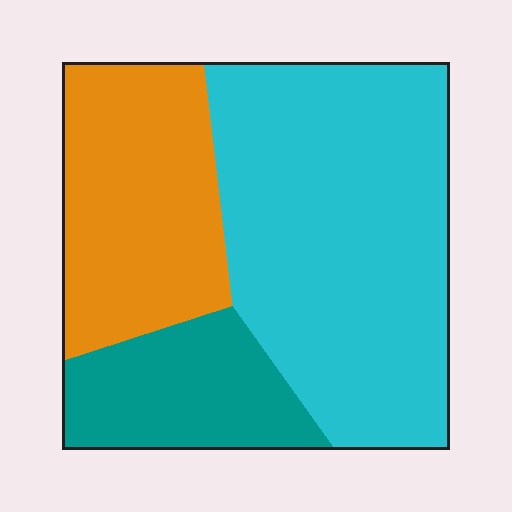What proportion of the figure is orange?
Orange takes up about one quarter (1/4) of the figure.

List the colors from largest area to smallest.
From largest to smallest: cyan, orange, teal.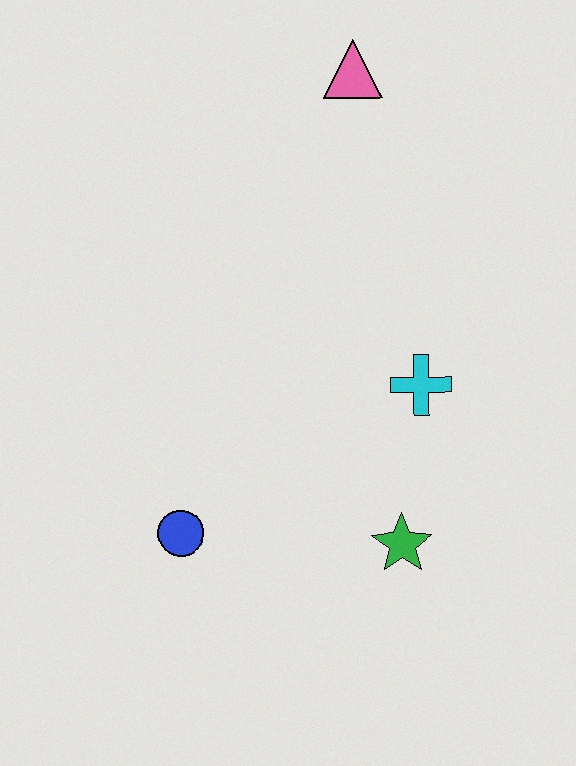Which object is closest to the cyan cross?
The green star is closest to the cyan cross.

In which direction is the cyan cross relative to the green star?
The cyan cross is above the green star.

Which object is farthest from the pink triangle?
The blue circle is farthest from the pink triangle.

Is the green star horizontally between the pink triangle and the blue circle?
No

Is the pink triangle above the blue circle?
Yes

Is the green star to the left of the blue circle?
No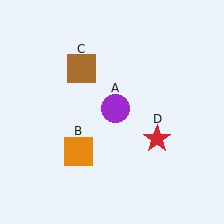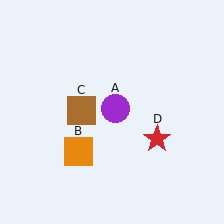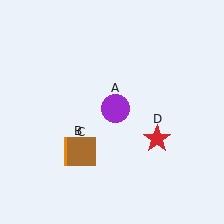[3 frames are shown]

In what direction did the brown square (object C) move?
The brown square (object C) moved down.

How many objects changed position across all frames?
1 object changed position: brown square (object C).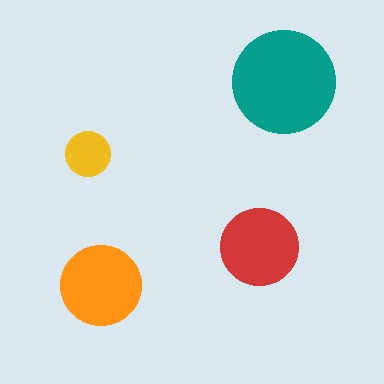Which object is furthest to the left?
The yellow circle is leftmost.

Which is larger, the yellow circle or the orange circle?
The orange one.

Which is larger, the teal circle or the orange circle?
The teal one.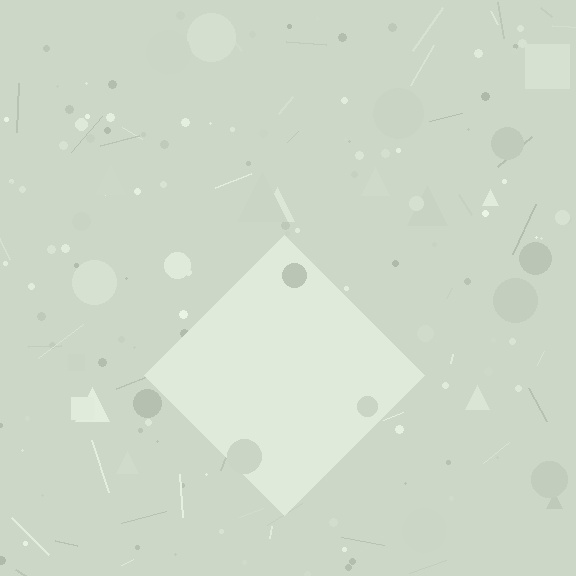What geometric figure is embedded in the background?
A diamond is embedded in the background.